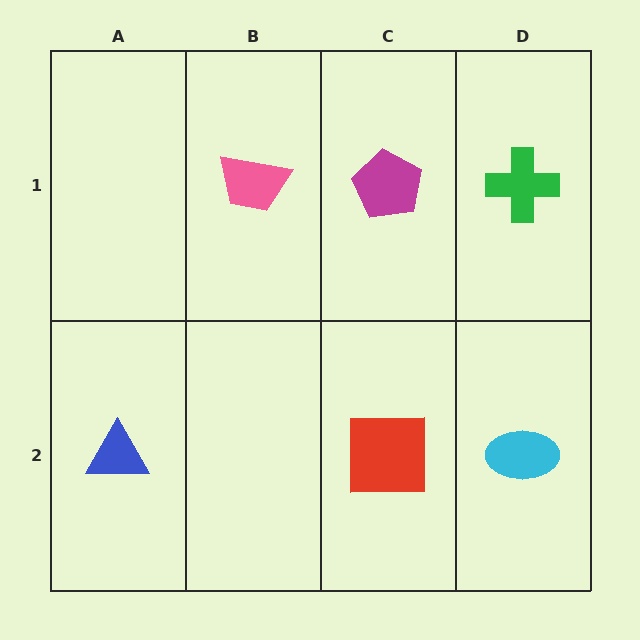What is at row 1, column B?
A pink trapezoid.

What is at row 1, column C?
A magenta pentagon.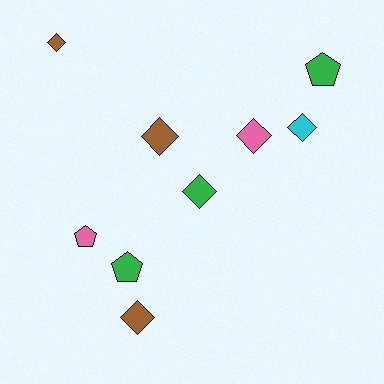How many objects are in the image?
There are 9 objects.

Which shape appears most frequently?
Diamond, with 6 objects.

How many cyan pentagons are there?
There are no cyan pentagons.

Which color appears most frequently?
Brown, with 3 objects.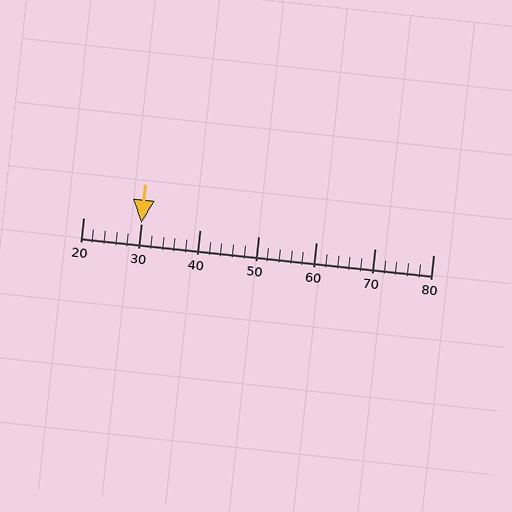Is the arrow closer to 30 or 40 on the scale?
The arrow is closer to 30.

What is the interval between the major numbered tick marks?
The major tick marks are spaced 10 units apart.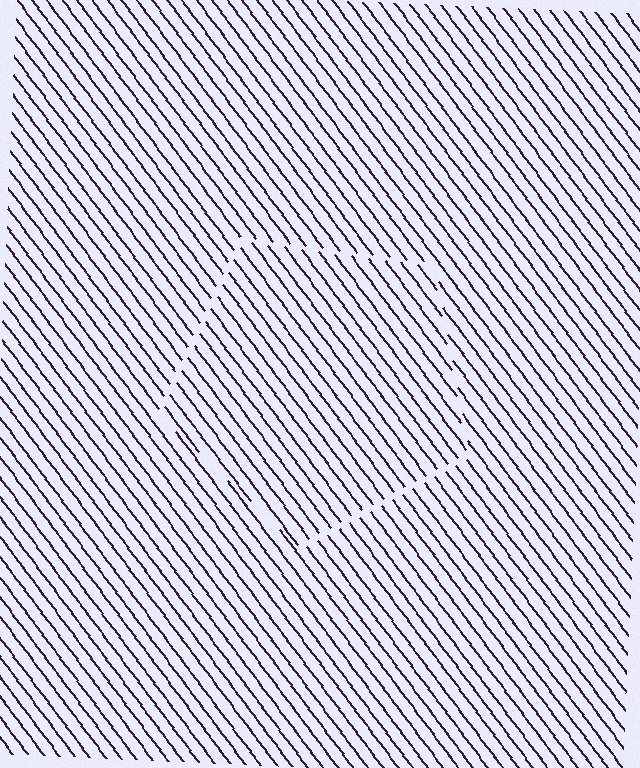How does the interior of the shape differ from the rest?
The interior of the shape contains the same grating, shifted by half a period — the contour is defined by the phase discontinuity where line-ends from the inner and outer gratings abut.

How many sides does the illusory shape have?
5 sides — the line-ends trace a pentagon.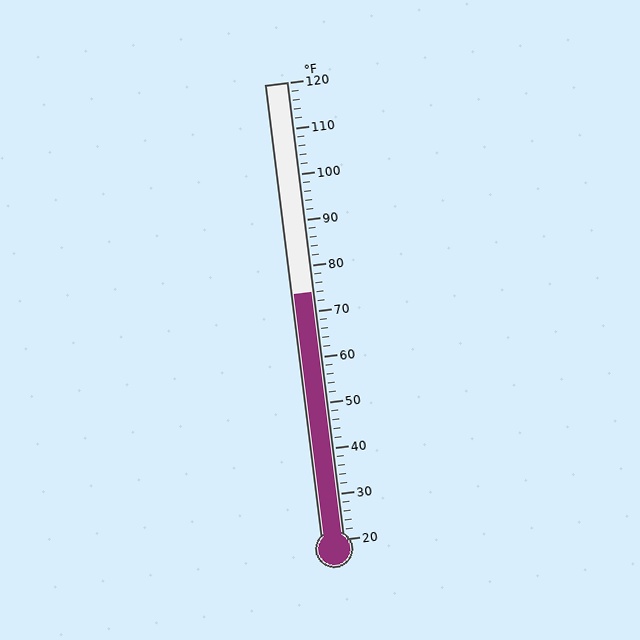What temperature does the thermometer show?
The thermometer shows approximately 74°F.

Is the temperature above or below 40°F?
The temperature is above 40°F.